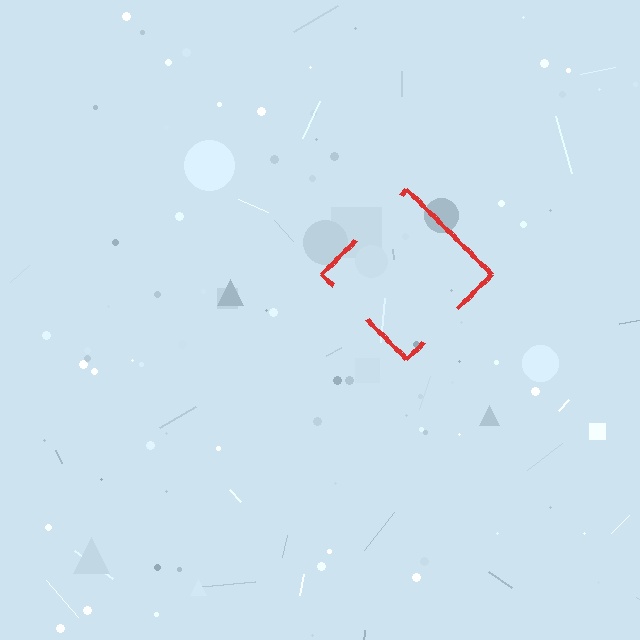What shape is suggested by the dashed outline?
The dashed outline suggests a diamond.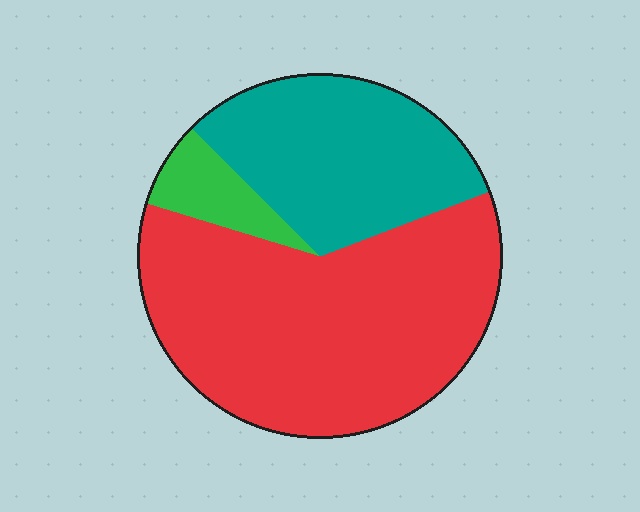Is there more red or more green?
Red.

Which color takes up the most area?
Red, at roughly 60%.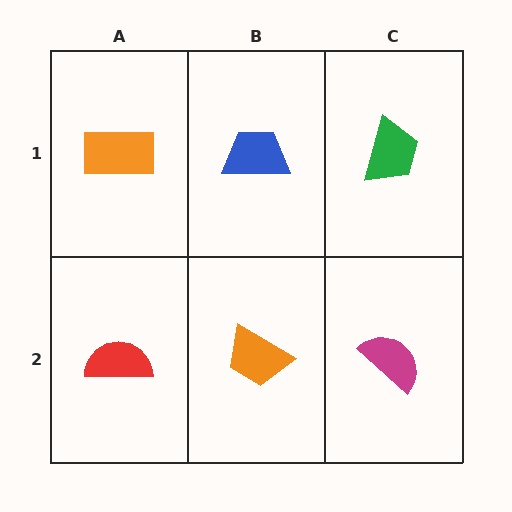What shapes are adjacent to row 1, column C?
A magenta semicircle (row 2, column C), a blue trapezoid (row 1, column B).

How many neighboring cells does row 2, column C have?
2.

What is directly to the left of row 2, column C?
An orange trapezoid.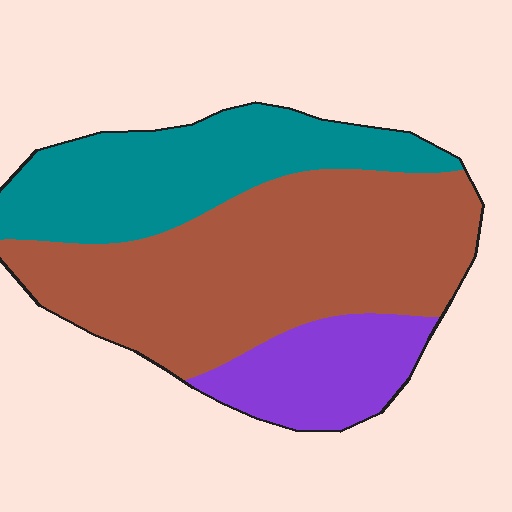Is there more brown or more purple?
Brown.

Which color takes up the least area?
Purple, at roughly 15%.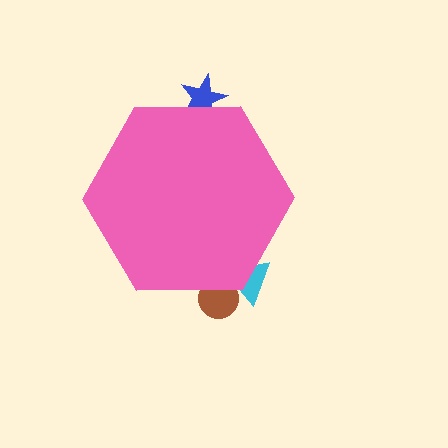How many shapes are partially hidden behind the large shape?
3 shapes are partially hidden.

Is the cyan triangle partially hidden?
Yes, the cyan triangle is partially hidden behind the pink hexagon.